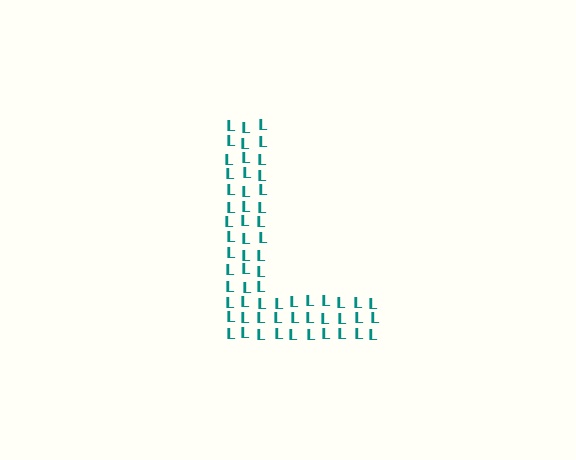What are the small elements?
The small elements are letter L's.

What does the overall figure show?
The overall figure shows the letter L.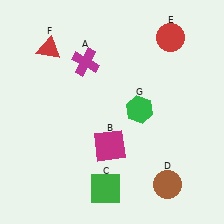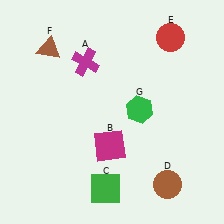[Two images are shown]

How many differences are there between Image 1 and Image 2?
There is 1 difference between the two images.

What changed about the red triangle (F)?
In Image 1, F is red. In Image 2, it changed to brown.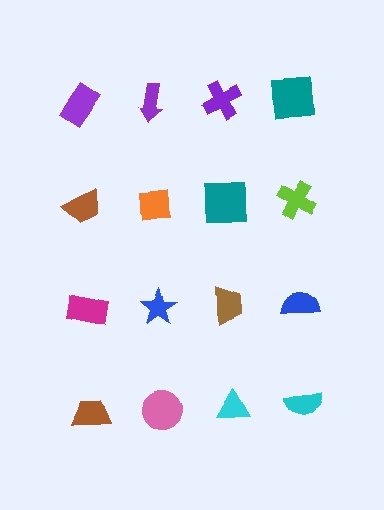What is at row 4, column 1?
A brown trapezoid.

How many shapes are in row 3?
4 shapes.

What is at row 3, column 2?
A blue star.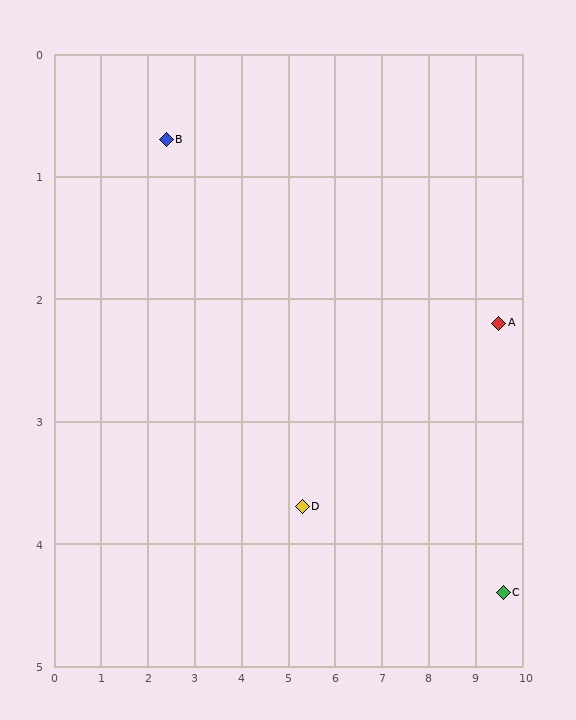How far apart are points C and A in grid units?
Points C and A are about 2.2 grid units apart.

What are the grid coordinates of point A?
Point A is at approximately (9.5, 2.2).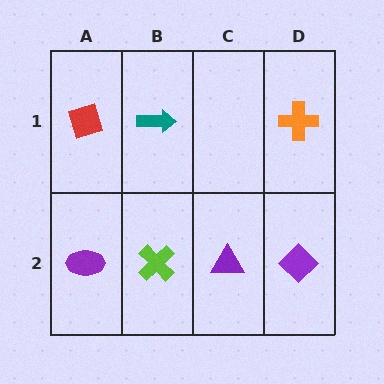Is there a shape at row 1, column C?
No, that cell is empty.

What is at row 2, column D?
A purple diamond.